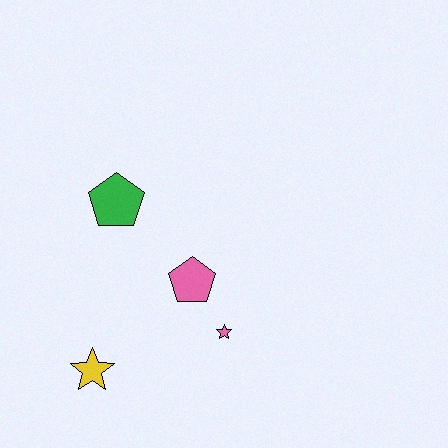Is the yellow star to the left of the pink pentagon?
Yes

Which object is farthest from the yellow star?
The green pentagon is farthest from the yellow star.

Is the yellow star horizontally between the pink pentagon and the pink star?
No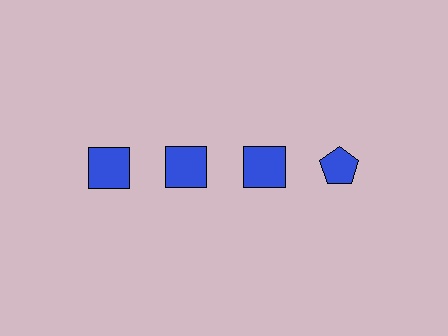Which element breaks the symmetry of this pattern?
The blue pentagon in the top row, second from right column breaks the symmetry. All other shapes are blue squares.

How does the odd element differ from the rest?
It has a different shape: pentagon instead of square.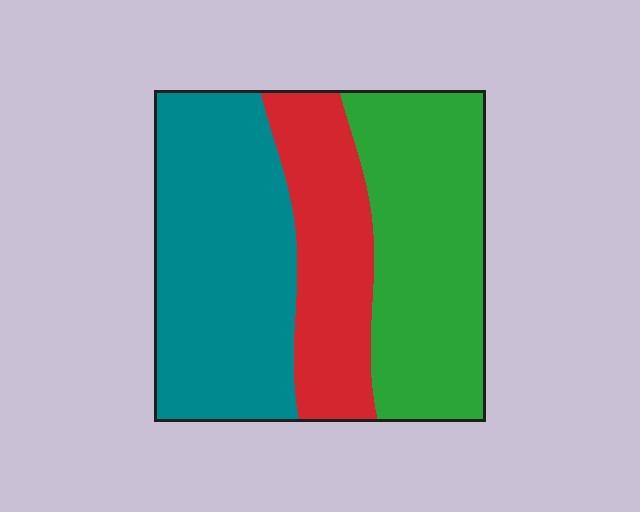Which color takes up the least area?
Red, at roughly 25%.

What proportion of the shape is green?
Green takes up between a quarter and a half of the shape.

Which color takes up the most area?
Teal, at roughly 40%.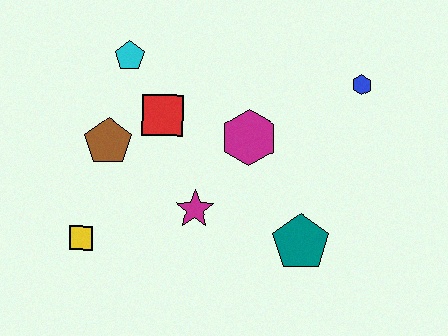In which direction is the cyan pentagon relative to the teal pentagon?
The cyan pentagon is above the teal pentagon.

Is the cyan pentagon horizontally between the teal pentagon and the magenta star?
No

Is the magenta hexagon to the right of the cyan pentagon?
Yes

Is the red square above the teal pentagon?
Yes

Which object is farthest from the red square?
The blue hexagon is farthest from the red square.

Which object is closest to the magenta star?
The magenta hexagon is closest to the magenta star.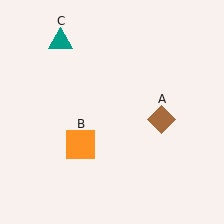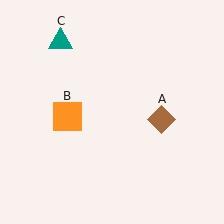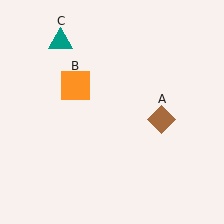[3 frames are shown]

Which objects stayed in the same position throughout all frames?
Brown diamond (object A) and teal triangle (object C) remained stationary.